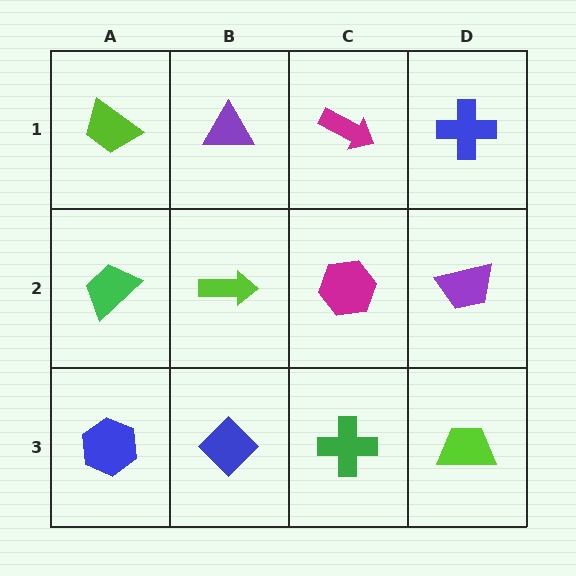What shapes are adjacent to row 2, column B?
A purple triangle (row 1, column B), a blue diamond (row 3, column B), a green trapezoid (row 2, column A), a magenta hexagon (row 2, column C).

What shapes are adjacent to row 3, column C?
A magenta hexagon (row 2, column C), a blue diamond (row 3, column B), a lime trapezoid (row 3, column D).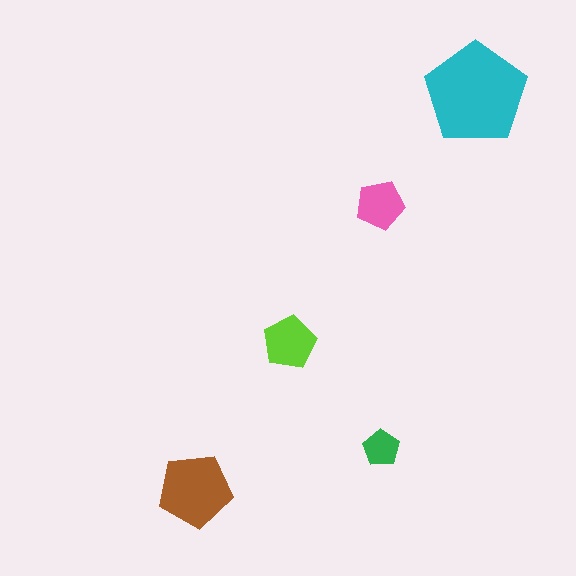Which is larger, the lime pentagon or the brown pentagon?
The brown one.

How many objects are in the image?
There are 5 objects in the image.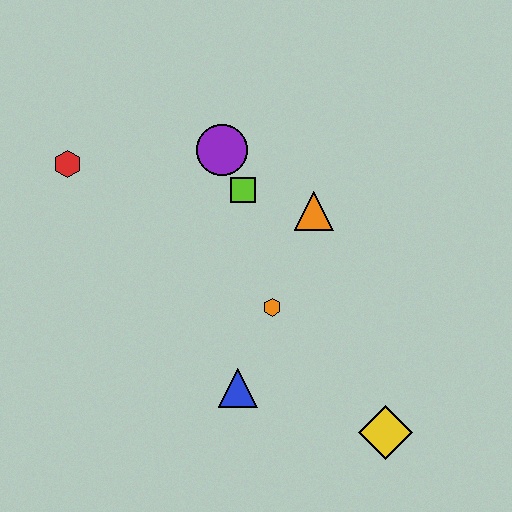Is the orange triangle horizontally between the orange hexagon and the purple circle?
No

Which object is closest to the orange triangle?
The lime square is closest to the orange triangle.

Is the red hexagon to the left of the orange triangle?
Yes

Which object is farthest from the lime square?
The yellow diamond is farthest from the lime square.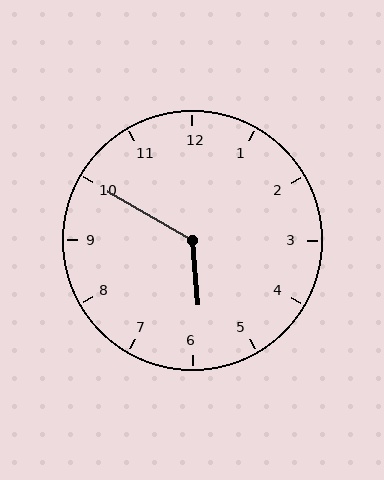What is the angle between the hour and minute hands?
Approximately 125 degrees.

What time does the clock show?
5:50.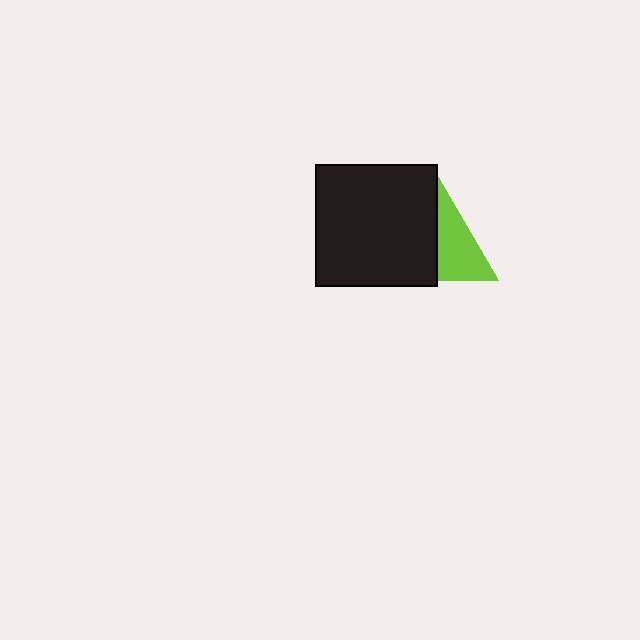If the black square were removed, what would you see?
You would see the complete lime triangle.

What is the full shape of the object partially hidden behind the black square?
The partially hidden object is a lime triangle.